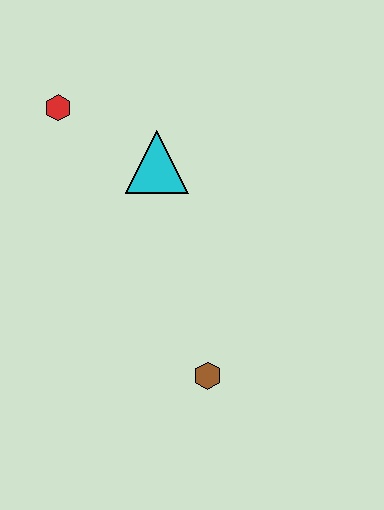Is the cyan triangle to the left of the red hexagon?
No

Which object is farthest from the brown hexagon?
The red hexagon is farthest from the brown hexagon.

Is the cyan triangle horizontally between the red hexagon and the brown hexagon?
Yes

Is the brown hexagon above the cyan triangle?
No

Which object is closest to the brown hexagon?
The cyan triangle is closest to the brown hexagon.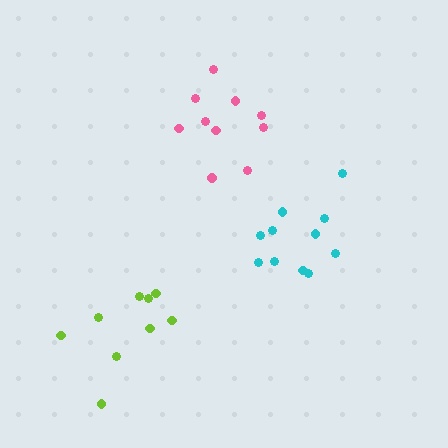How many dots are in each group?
Group 1: 11 dots, Group 2: 10 dots, Group 3: 9 dots (30 total).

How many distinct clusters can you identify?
There are 3 distinct clusters.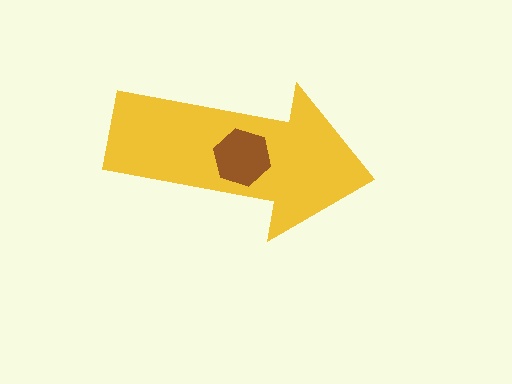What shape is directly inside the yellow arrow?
The brown hexagon.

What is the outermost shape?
The yellow arrow.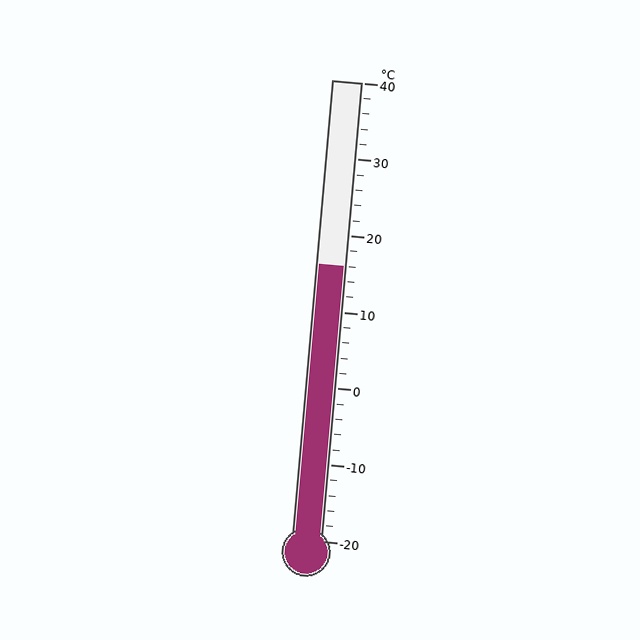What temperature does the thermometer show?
The thermometer shows approximately 16°C.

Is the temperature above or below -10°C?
The temperature is above -10°C.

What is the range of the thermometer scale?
The thermometer scale ranges from -20°C to 40°C.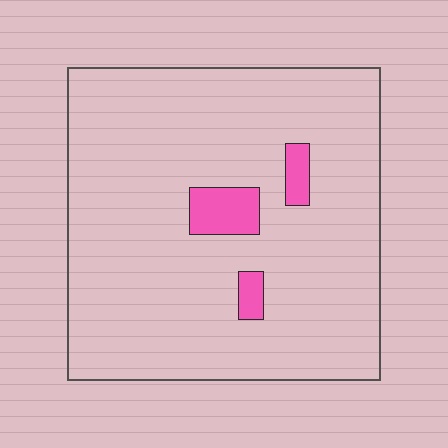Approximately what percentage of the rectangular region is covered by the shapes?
Approximately 5%.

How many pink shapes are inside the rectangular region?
3.